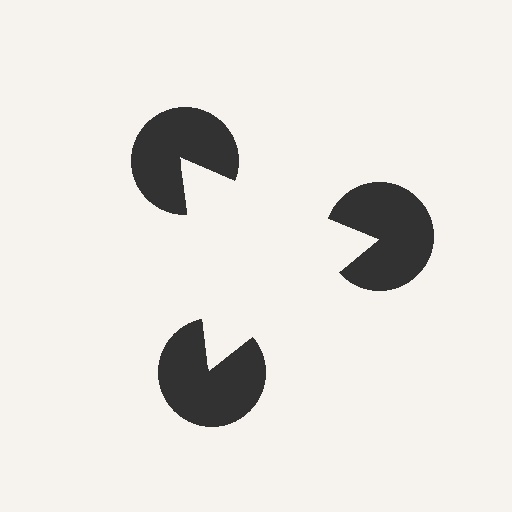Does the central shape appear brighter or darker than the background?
It typically appears slightly brighter than the background, even though no actual brightness change is drawn.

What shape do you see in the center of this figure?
An illusory triangle — its edges are inferred from the aligned wedge cuts in the pac-man discs, not physically drawn.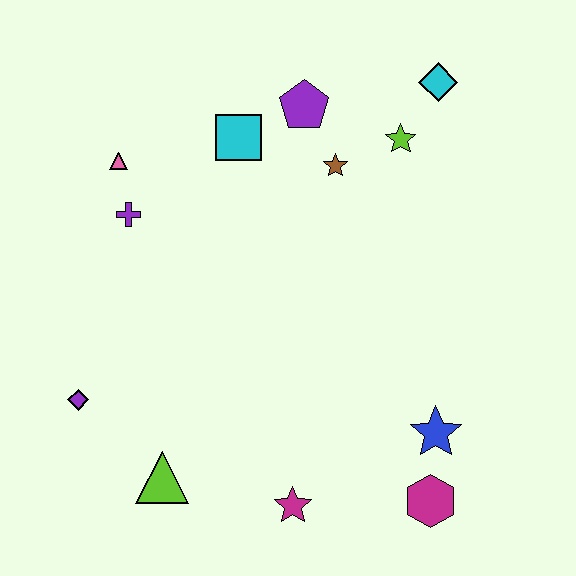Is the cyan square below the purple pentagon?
Yes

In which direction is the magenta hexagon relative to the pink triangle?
The magenta hexagon is below the pink triangle.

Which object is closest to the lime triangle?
The purple diamond is closest to the lime triangle.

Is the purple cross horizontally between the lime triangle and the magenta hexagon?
No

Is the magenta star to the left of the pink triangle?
No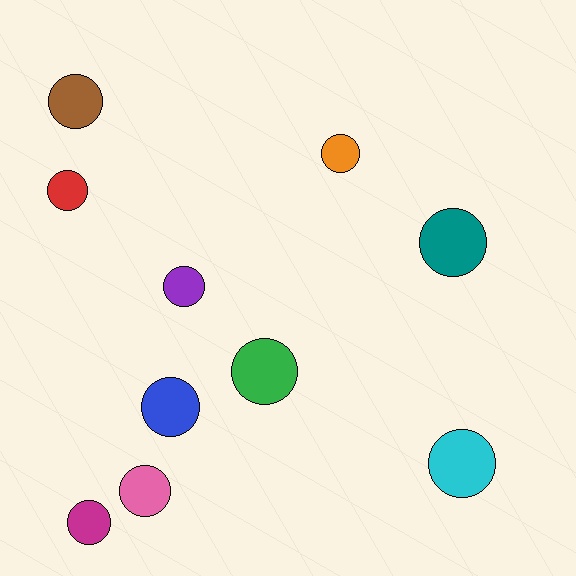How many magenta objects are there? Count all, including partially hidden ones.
There is 1 magenta object.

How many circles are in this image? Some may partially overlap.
There are 10 circles.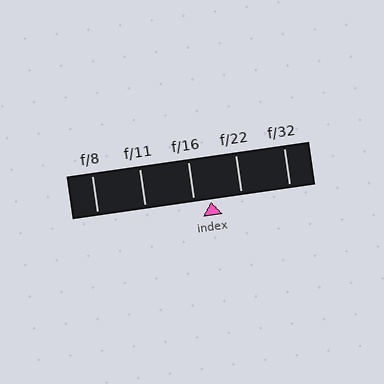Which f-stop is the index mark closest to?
The index mark is closest to f/16.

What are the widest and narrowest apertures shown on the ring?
The widest aperture shown is f/8 and the narrowest is f/32.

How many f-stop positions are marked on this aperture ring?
There are 5 f-stop positions marked.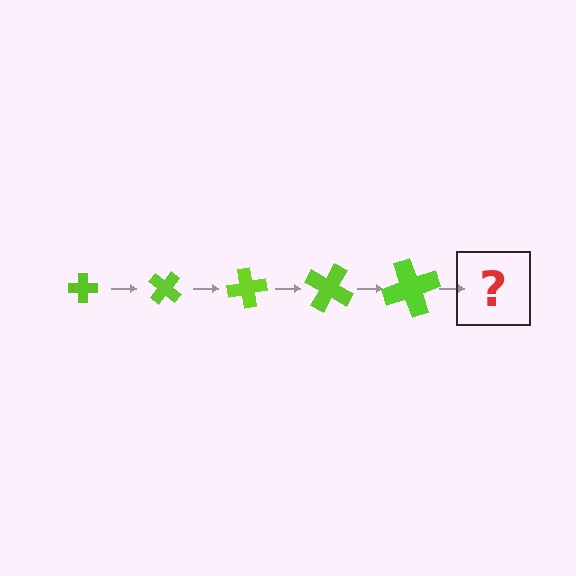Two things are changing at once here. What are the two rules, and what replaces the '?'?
The two rules are that the cross grows larger each step and it rotates 40 degrees each step. The '?' should be a cross, larger than the previous one and rotated 200 degrees from the start.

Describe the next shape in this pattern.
It should be a cross, larger than the previous one and rotated 200 degrees from the start.